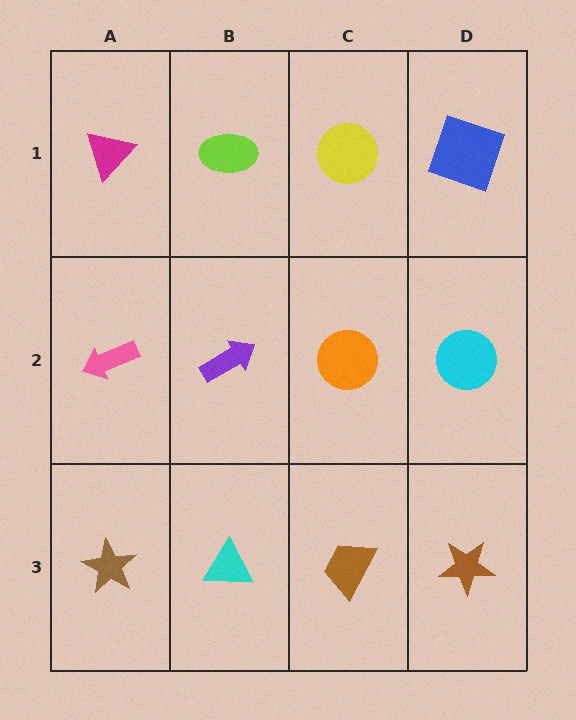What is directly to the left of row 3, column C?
A cyan triangle.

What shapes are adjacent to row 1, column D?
A cyan circle (row 2, column D), a yellow circle (row 1, column C).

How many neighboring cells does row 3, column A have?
2.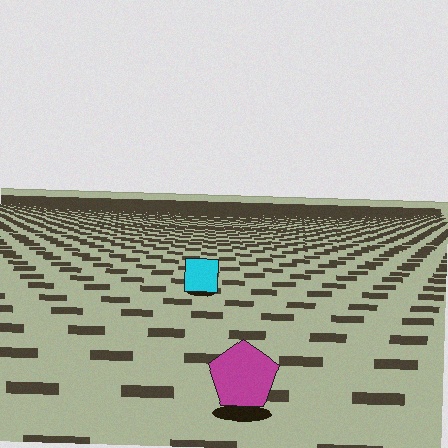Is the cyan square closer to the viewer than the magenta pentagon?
No. The magenta pentagon is closer — you can tell from the texture gradient: the ground texture is coarser near it.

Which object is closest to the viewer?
The magenta pentagon is closest. The texture marks near it are larger and more spread out.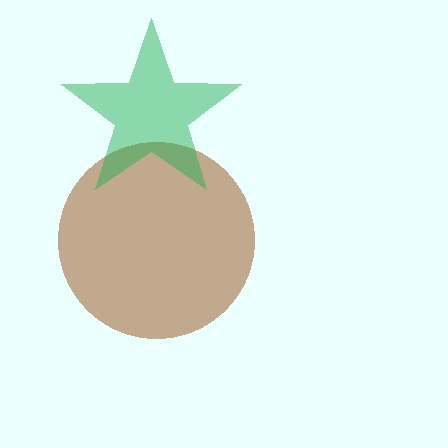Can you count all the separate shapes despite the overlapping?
Yes, there are 2 separate shapes.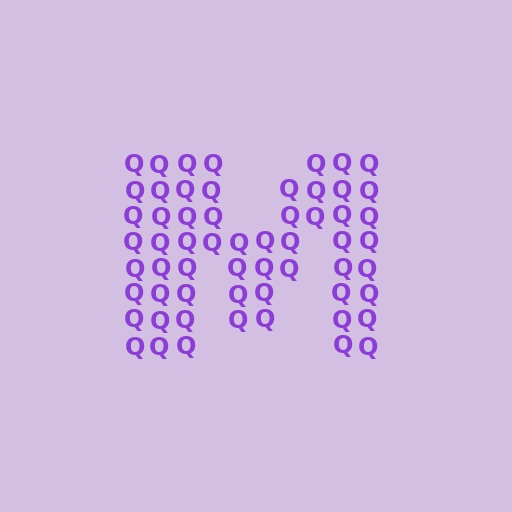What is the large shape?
The large shape is the letter M.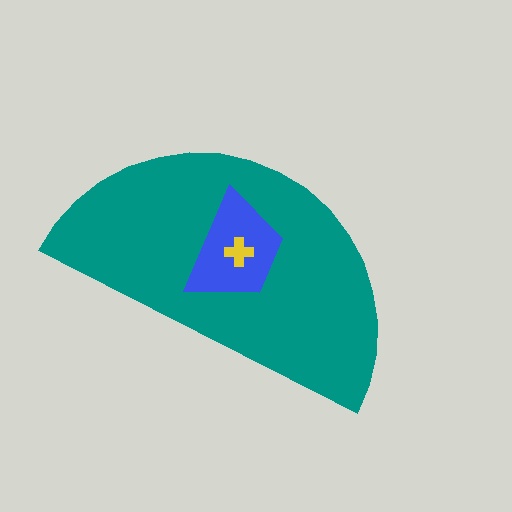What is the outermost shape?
The teal semicircle.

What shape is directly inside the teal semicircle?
The blue trapezoid.